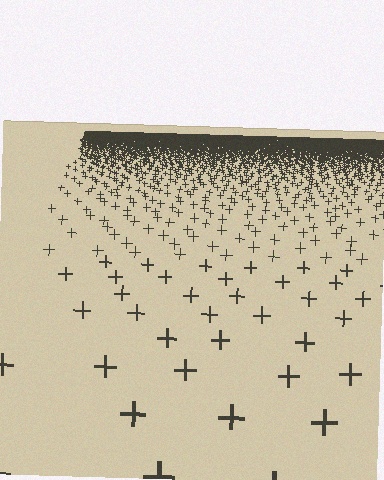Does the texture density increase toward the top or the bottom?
Density increases toward the top.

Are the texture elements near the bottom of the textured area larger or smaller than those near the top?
Larger. Near the bottom, elements are closer to the viewer and appear at a bigger on-screen size.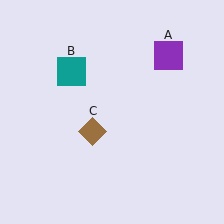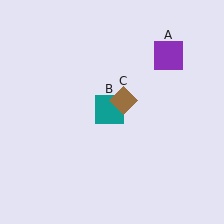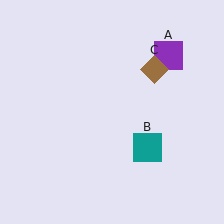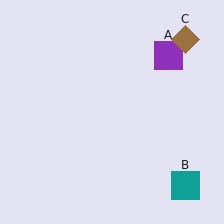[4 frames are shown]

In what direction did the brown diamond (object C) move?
The brown diamond (object C) moved up and to the right.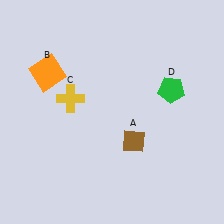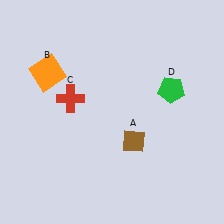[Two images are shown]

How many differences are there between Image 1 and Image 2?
There is 1 difference between the two images.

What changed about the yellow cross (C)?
In Image 1, C is yellow. In Image 2, it changed to red.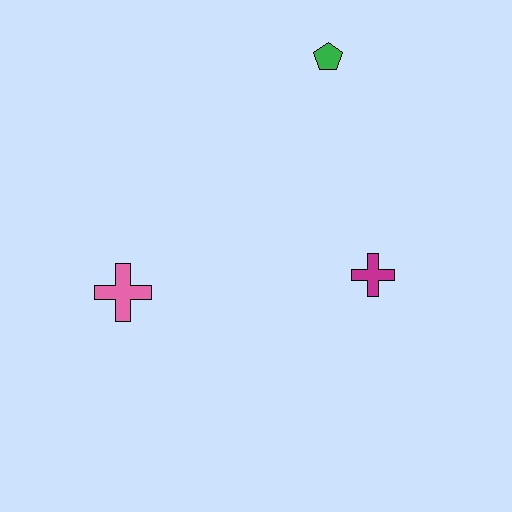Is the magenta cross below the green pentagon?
Yes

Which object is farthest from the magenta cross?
The pink cross is farthest from the magenta cross.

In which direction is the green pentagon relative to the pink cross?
The green pentagon is above the pink cross.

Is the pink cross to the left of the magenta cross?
Yes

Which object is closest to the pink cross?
The magenta cross is closest to the pink cross.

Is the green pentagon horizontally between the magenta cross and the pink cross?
Yes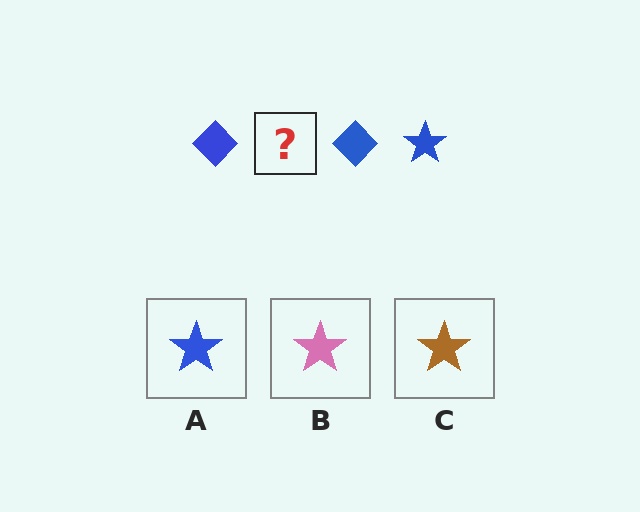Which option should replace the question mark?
Option A.